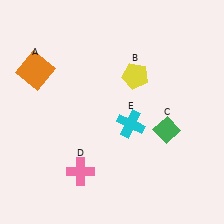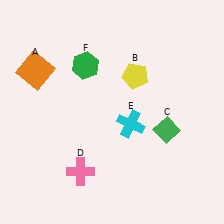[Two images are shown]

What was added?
A green hexagon (F) was added in Image 2.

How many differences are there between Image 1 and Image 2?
There is 1 difference between the two images.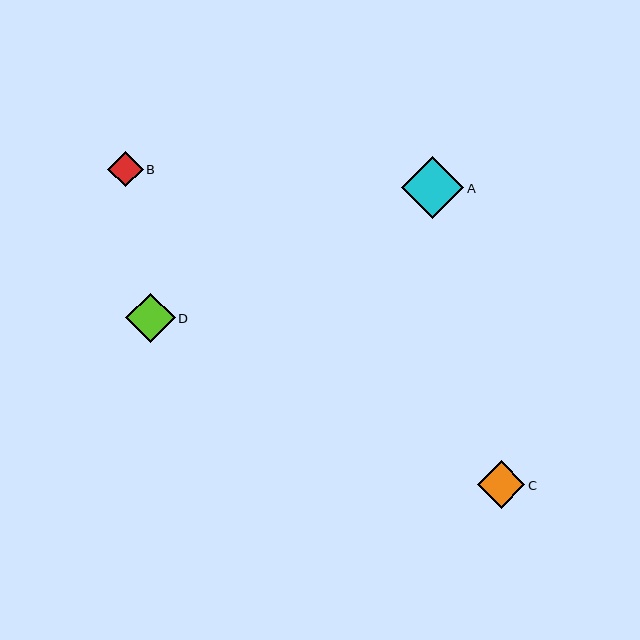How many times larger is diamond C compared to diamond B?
Diamond C is approximately 1.3 times the size of diamond B.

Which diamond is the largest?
Diamond A is the largest with a size of approximately 62 pixels.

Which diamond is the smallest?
Diamond B is the smallest with a size of approximately 36 pixels.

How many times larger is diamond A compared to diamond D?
Diamond A is approximately 1.2 times the size of diamond D.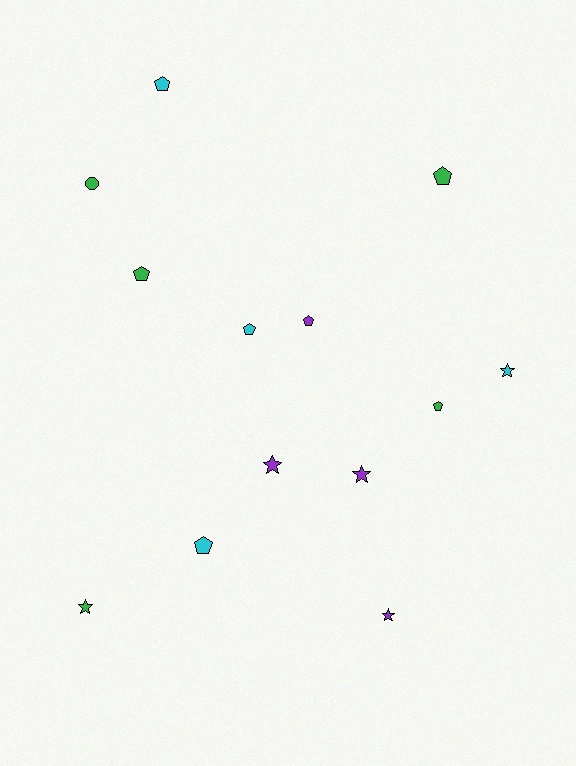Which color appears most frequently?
Green, with 5 objects.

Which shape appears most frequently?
Pentagon, with 7 objects.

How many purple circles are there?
There are no purple circles.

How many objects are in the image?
There are 13 objects.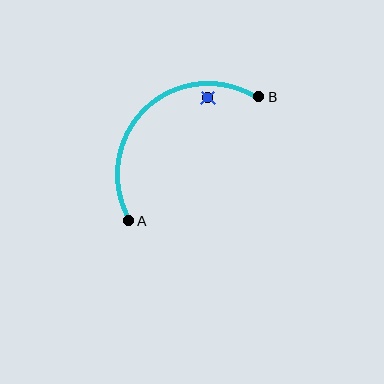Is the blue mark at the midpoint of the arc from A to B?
No — the blue mark does not lie on the arc at all. It sits slightly inside the curve.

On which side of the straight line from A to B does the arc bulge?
The arc bulges above and to the left of the straight line connecting A and B.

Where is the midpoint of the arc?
The arc midpoint is the point on the curve farthest from the straight line joining A and B. It sits above and to the left of that line.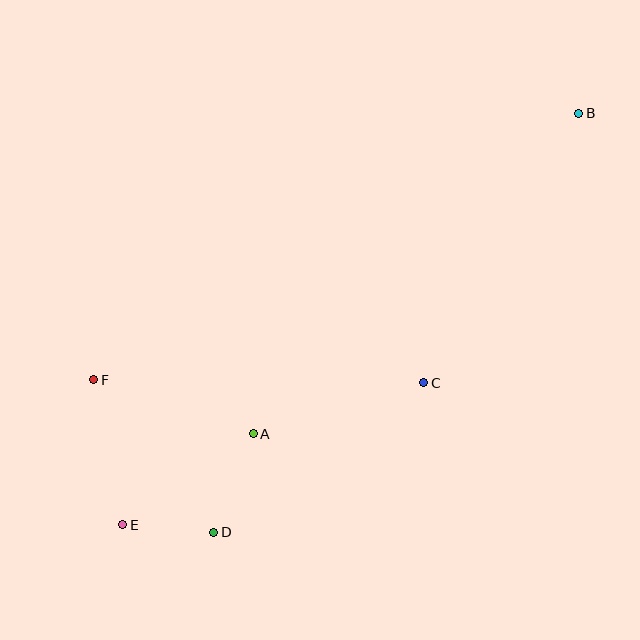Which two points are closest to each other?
Points D and E are closest to each other.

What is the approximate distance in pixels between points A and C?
The distance between A and C is approximately 178 pixels.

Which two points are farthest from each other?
Points B and E are farthest from each other.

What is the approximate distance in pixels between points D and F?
The distance between D and F is approximately 194 pixels.